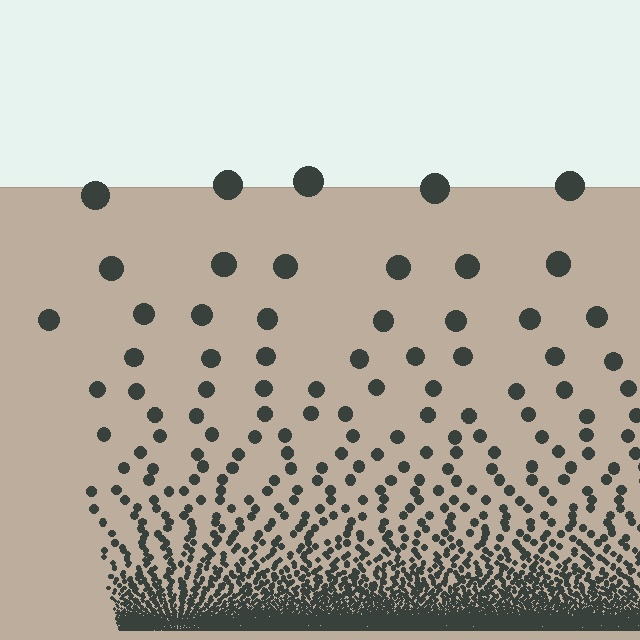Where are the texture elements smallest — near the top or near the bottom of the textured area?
Near the bottom.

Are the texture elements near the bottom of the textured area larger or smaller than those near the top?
Smaller. The gradient is inverted — elements near the bottom are smaller and denser.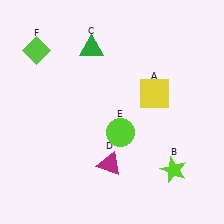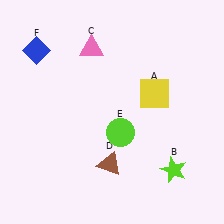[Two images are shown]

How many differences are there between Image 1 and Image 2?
There are 3 differences between the two images.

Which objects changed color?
C changed from green to pink. D changed from magenta to brown. F changed from lime to blue.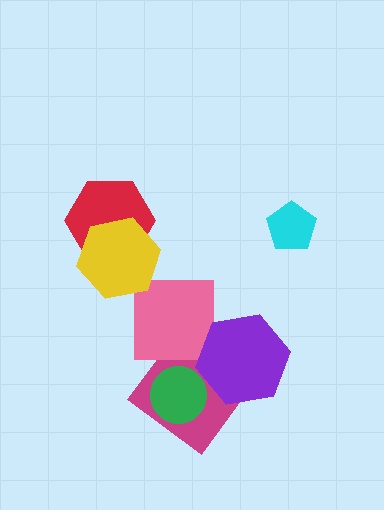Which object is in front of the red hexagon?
The yellow hexagon is in front of the red hexagon.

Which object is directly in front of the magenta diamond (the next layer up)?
The green circle is directly in front of the magenta diamond.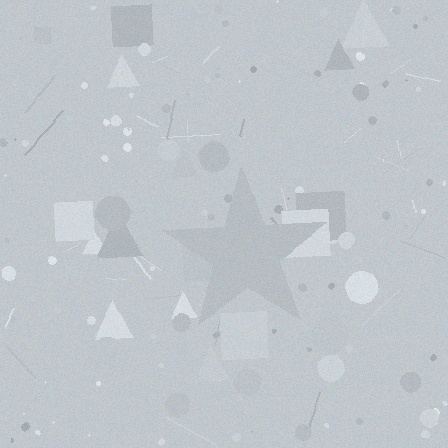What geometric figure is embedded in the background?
A star is embedded in the background.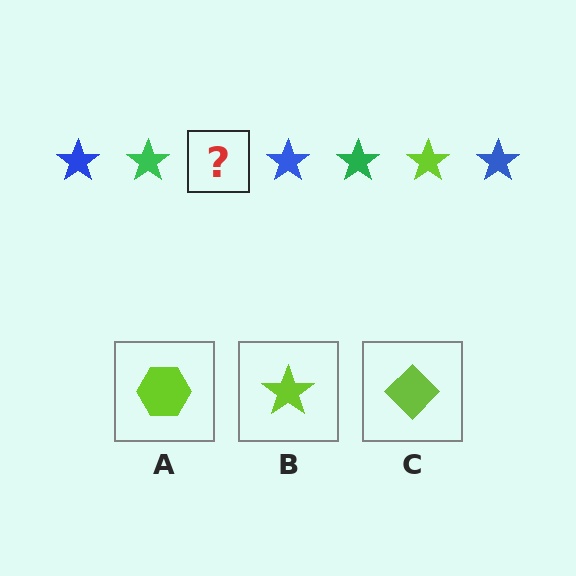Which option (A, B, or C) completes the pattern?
B.